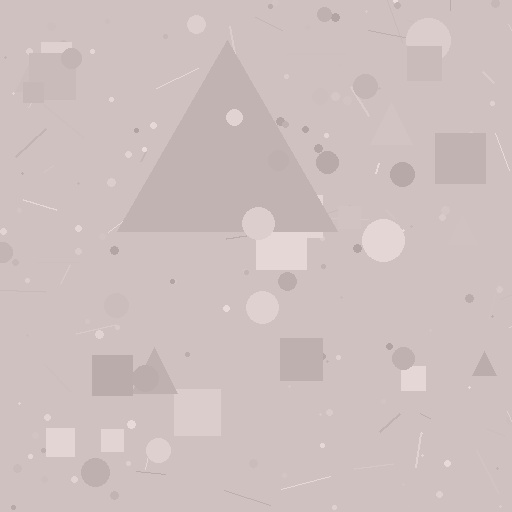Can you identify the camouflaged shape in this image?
The camouflaged shape is a triangle.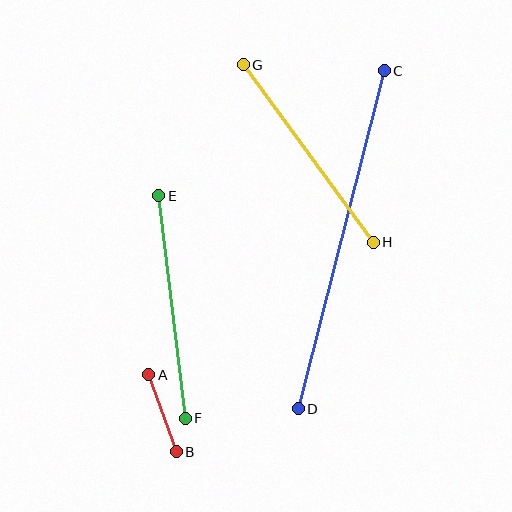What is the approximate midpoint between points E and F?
The midpoint is at approximately (172, 307) pixels.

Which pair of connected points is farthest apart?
Points C and D are farthest apart.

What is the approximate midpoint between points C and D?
The midpoint is at approximately (341, 240) pixels.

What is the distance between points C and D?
The distance is approximately 349 pixels.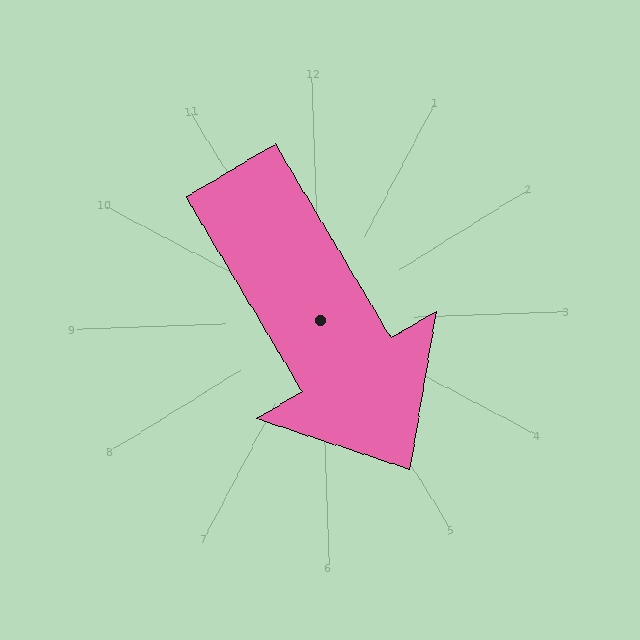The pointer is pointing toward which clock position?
Roughly 5 o'clock.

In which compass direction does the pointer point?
Southeast.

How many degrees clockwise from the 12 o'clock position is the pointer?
Approximately 151 degrees.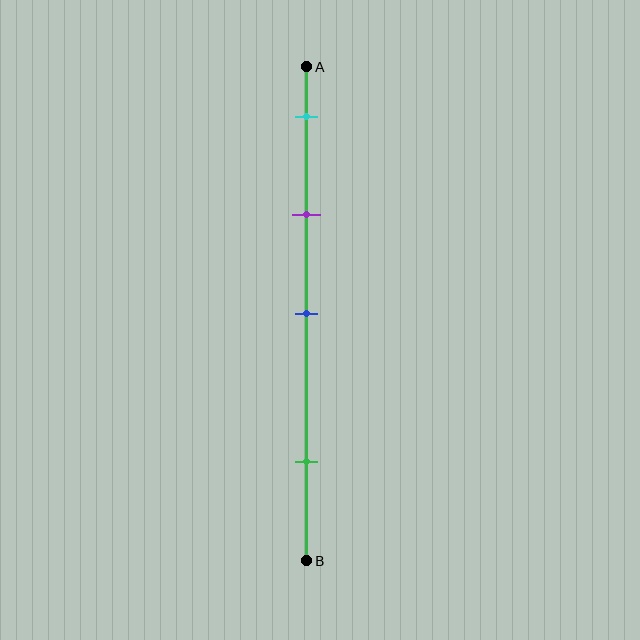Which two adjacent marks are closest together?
The cyan and purple marks are the closest adjacent pair.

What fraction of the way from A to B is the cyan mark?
The cyan mark is approximately 10% (0.1) of the way from A to B.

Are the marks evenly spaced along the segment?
No, the marks are not evenly spaced.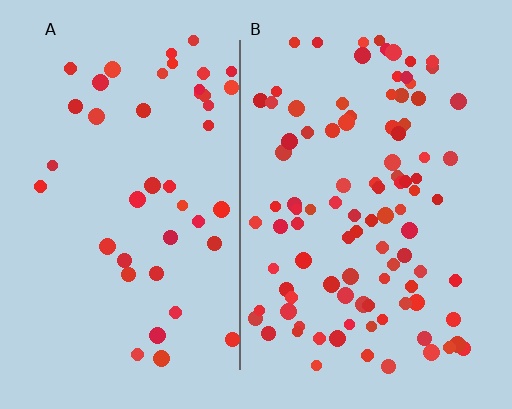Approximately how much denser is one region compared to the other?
Approximately 2.2× — region B over region A.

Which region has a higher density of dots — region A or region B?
B (the right).